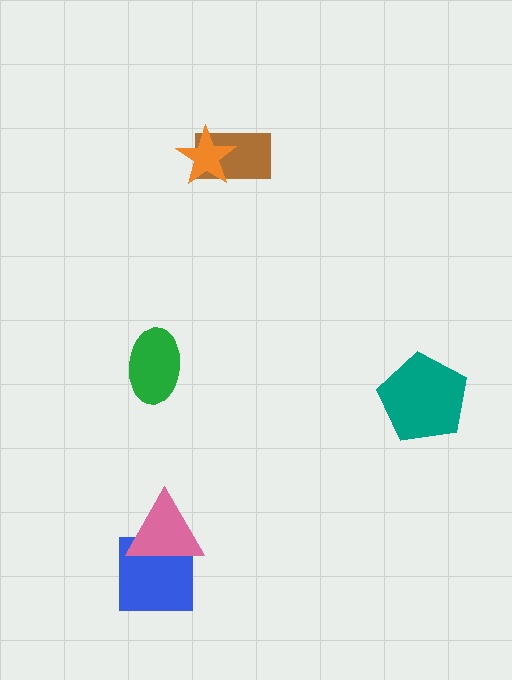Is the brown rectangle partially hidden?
Yes, it is partially covered by another shape.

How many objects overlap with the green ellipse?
0 objects overlap with the green ellipse.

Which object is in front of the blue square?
The pink triangle is in front of the blue square.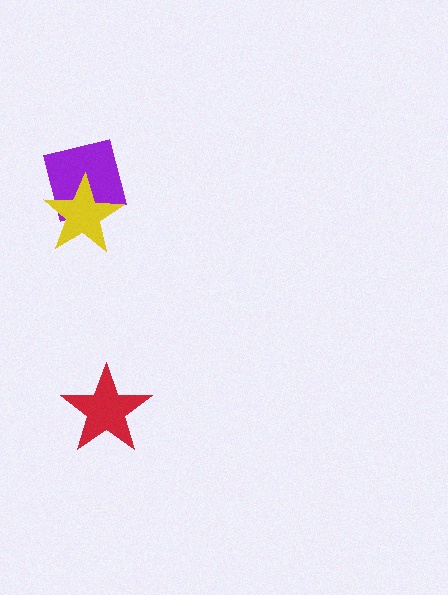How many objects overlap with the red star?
0 objects overlap with the red star.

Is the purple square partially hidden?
Yes, it is partially covered by another shape.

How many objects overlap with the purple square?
1 object overlaps with the purple square.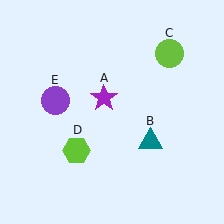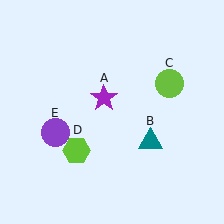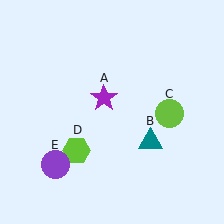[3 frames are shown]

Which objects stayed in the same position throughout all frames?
Purple star (object A) and teal triangle (object B) and lime hexagon (object D) remained stationary.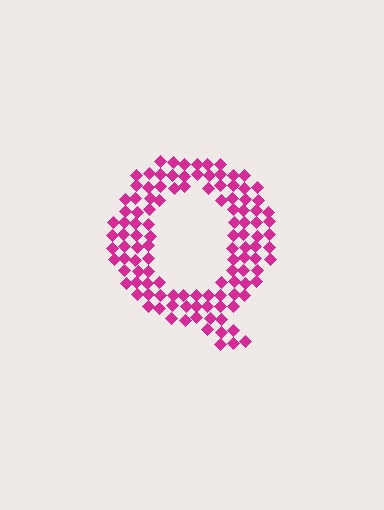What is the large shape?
The large shape is the letter Q.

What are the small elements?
The small elements are diamonds.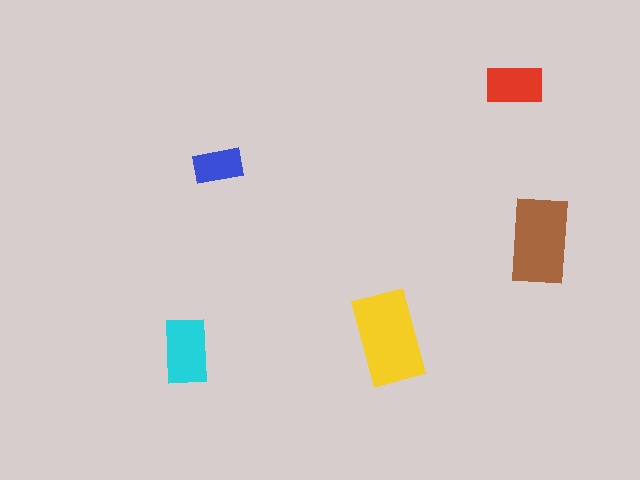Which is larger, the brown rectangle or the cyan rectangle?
The brown one.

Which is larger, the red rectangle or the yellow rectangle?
The yellow one.